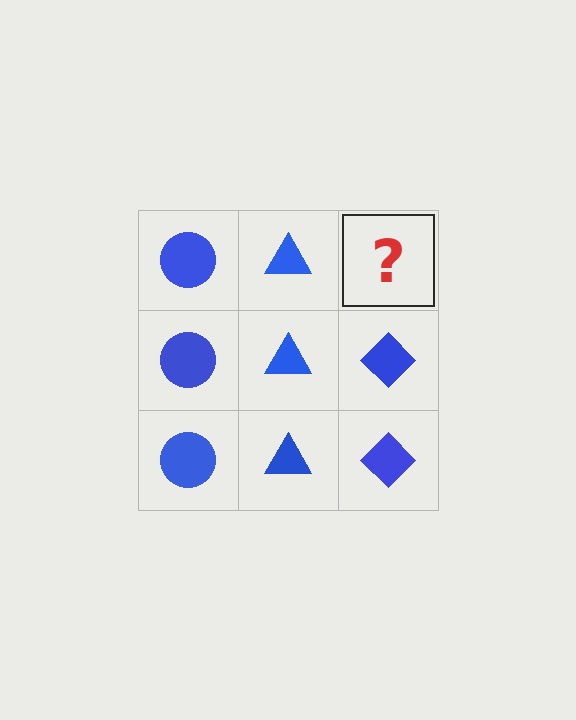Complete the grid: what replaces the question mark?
The question mark should be replaced with a blue diamond.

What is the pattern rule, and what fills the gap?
The rule is that each column has a consistent shape. The gap should be filled with a blue diamond.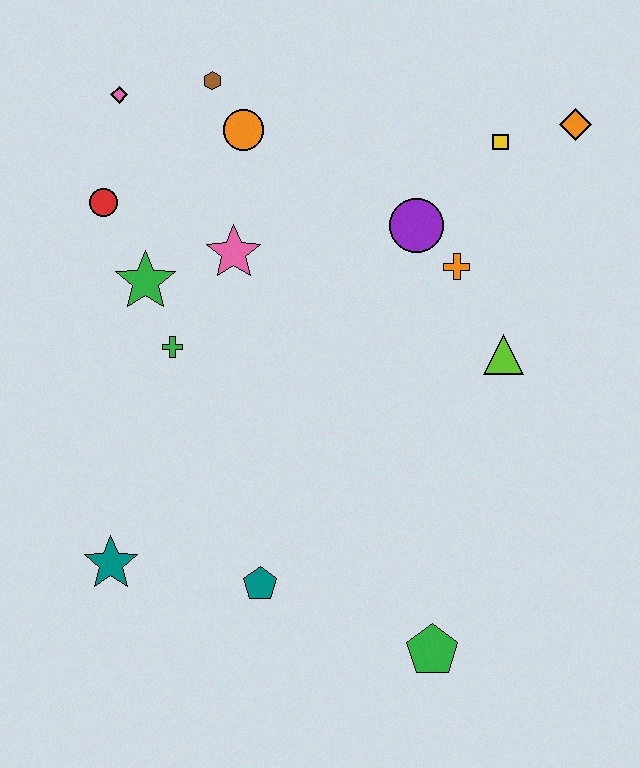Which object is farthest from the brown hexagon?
The green pentagon is farthest from the brown hexagon.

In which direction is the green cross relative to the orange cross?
The green cross is to the left of the orange cross.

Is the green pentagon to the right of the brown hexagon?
Yes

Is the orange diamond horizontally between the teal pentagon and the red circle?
No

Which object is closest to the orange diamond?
The yellow square is closest to the orange diamond.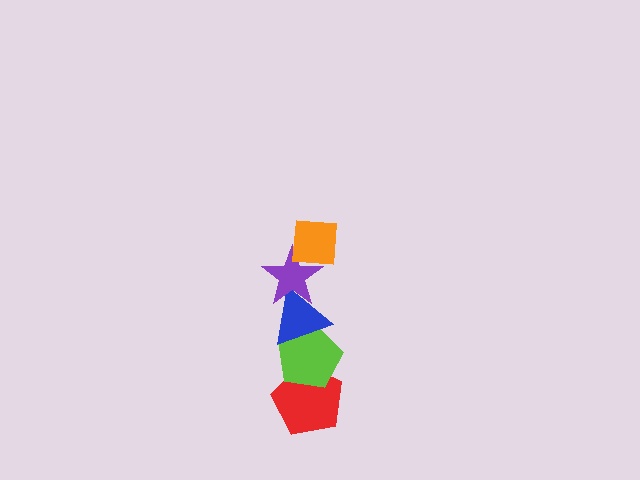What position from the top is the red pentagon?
The red pentagon is 5th from the top.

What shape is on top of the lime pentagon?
The blue triangle is on top of the lime pentagon.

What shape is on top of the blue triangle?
The purple star is on top of the blue triangle.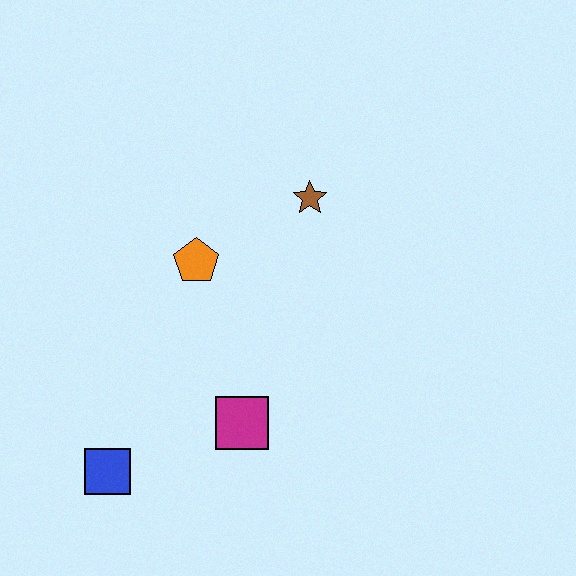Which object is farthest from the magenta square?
The brown star is farthest from the magenta square.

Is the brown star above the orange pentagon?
Yes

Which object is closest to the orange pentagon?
The brown star is closest to the orange pentagon.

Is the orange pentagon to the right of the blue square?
Yes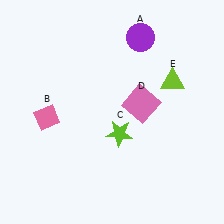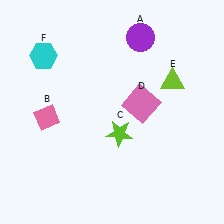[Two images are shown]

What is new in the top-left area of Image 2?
A cyan hexagon (F) was added in the top-left area of Image 2.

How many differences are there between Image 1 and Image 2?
There is 1 difference between the two images.